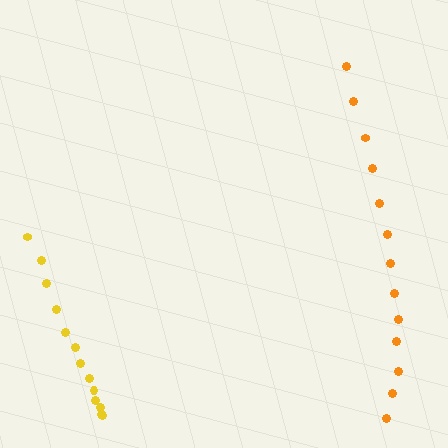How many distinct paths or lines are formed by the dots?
There are 2 distinct paths.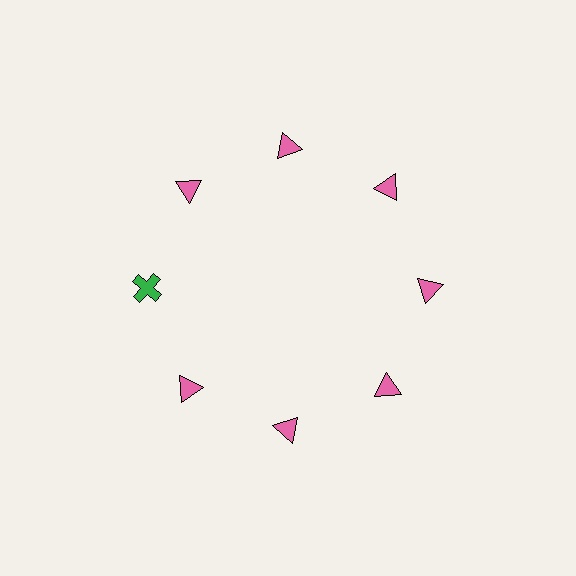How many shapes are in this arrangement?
There are 8 shapes arranged in a ring pattern.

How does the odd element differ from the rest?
It differs in both color (green instead of pink) and shape (cross instead of triangle).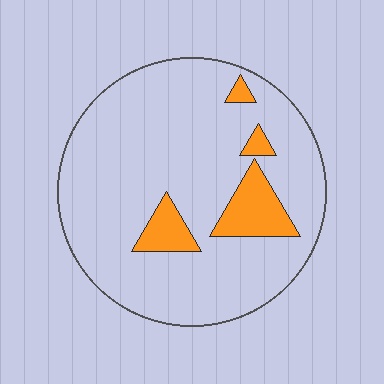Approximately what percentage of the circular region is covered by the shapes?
Approximately 10%.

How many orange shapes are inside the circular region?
4.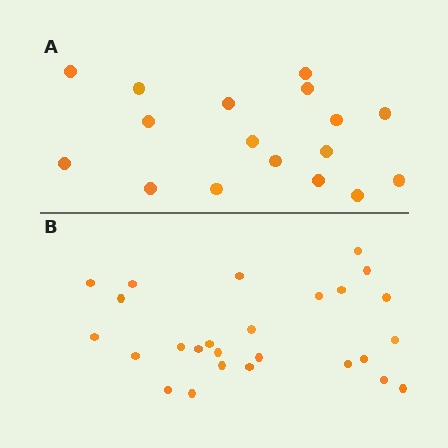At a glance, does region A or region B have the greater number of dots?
Region B (the bottom region) has more dots.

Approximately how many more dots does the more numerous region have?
Region B has roughly 8 or so more dots than region A.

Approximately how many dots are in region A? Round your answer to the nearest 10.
About 20 dots. (The exact count is 17, which rounds to 20.)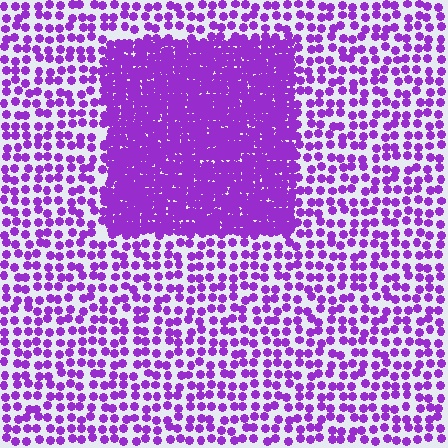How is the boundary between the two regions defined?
The boundary is defined by a change in element density (approximately 2.6x ratio). All elements are the same color, size, and shape.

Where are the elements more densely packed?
The elements are more densely packed inside the rectangle boundary.